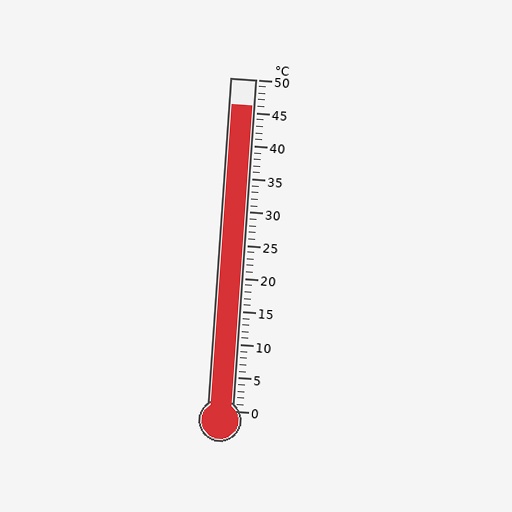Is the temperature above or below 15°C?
The temperature is above 15°C.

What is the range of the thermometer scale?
The thermometer scale ranges from 0°C to 50°C.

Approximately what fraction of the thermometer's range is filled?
The thermometer is filled to approximately 90% of its range.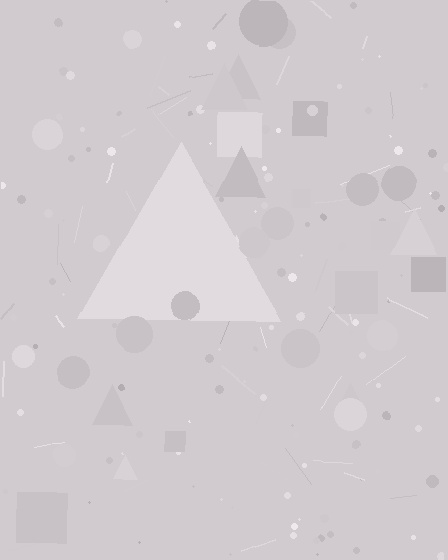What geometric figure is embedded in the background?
A triangle is embedded in the background.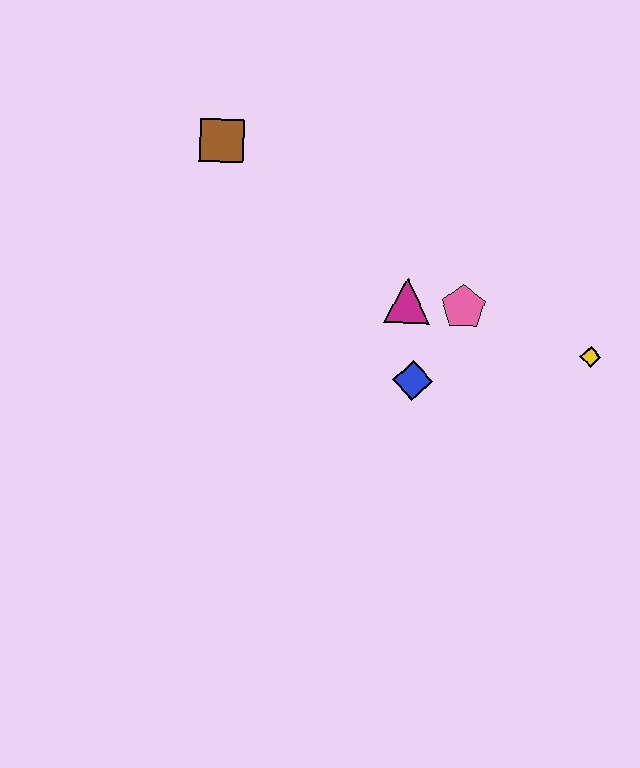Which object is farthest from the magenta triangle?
The brown square is farthest from the magenta triangle.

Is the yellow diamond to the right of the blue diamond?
Yes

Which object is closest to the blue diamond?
The magenta triangle is closest to the blue diamond.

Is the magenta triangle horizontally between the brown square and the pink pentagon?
Yes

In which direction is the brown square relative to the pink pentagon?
The brown square is to the left of the pink pentagon.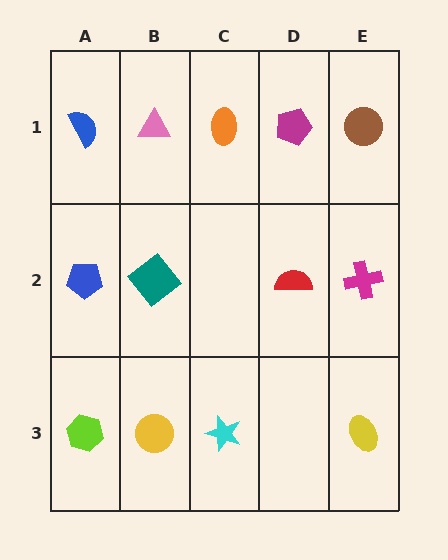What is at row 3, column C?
A cyan star.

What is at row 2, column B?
A teal diamond.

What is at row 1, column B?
A pink triangle.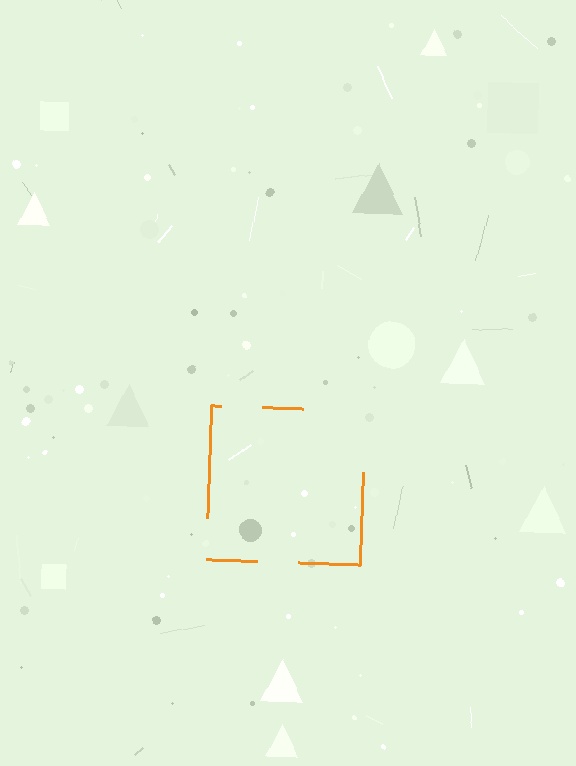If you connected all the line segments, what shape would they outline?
They would outline a square.